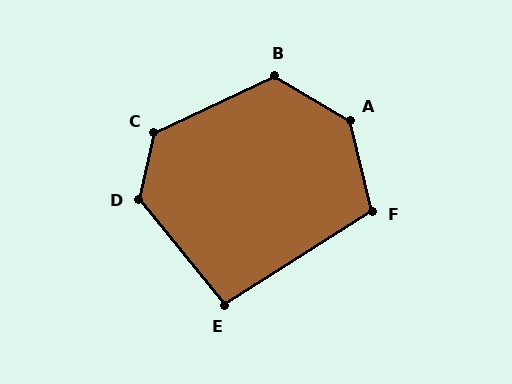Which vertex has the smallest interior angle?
E, at approximately 97 degrees.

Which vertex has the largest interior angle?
A, at approximately 135 degrees.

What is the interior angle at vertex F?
Approximately 109 degrees (obtuse).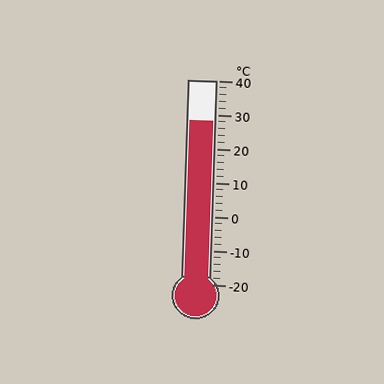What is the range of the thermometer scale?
The thermometer scale ranges from -20°C to 40°C.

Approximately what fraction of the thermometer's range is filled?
The thermometer is filled to approximately 80% of its range.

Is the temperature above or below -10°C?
The temperature is above -10°C.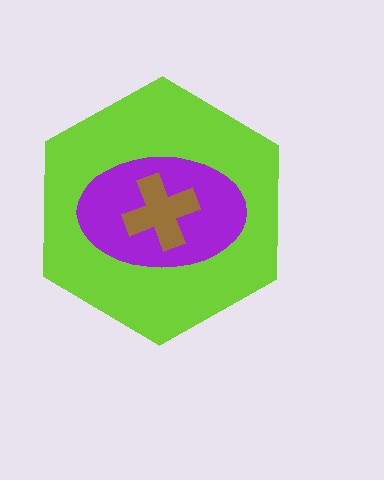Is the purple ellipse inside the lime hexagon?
Yes.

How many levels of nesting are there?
3.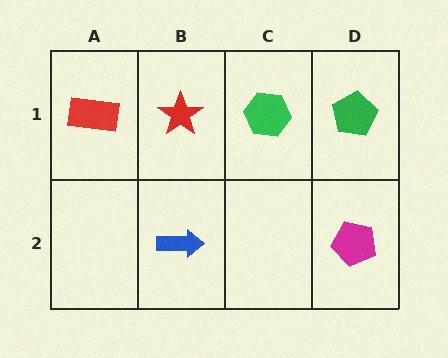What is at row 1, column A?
A red rectangle.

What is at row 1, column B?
A red star.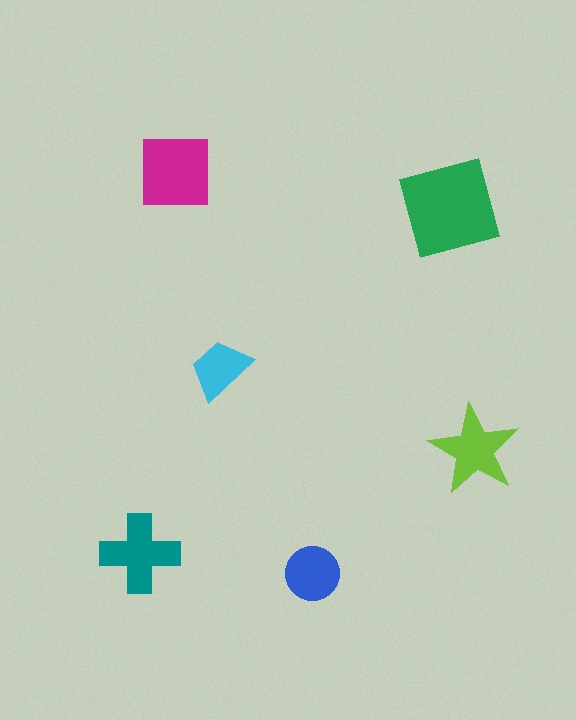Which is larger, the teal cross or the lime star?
The teal cross.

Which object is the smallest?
The cyan trapezoid.